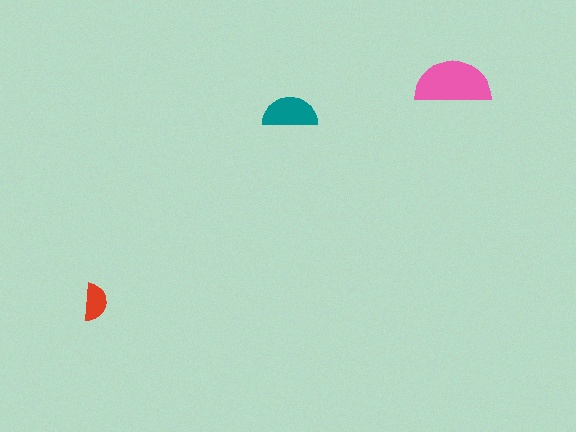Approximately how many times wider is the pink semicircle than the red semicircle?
About 2 times wider.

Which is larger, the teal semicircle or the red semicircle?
The teal one.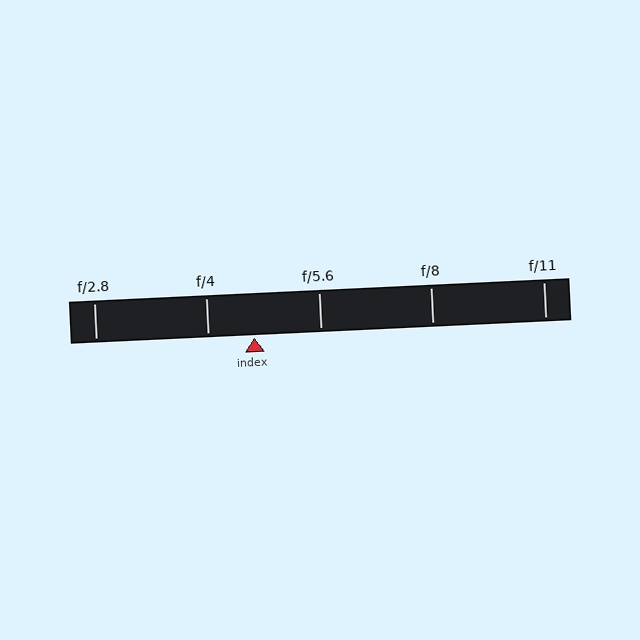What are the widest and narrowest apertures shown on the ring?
The widest aperture shown is f/2.8 and the narrowest is f/11.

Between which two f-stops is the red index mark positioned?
The index mark is between f/4 and f/5.6.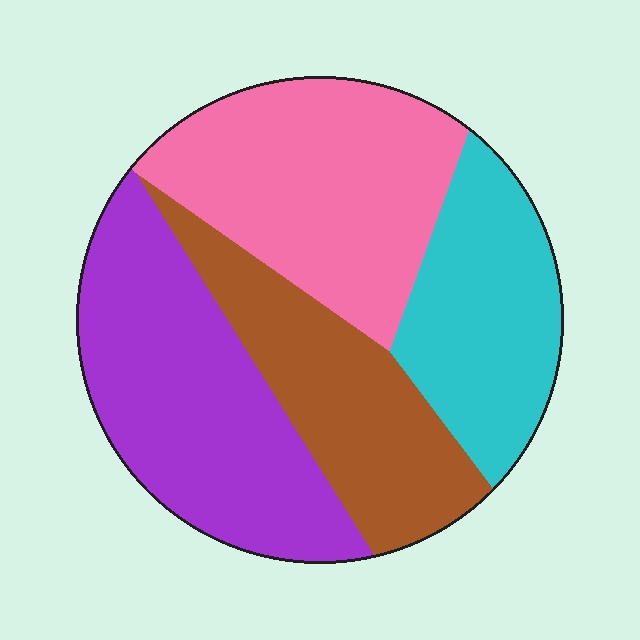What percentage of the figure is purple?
Purple covers roughly 30% of the figure.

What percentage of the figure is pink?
Pink covers around 30% of the figure.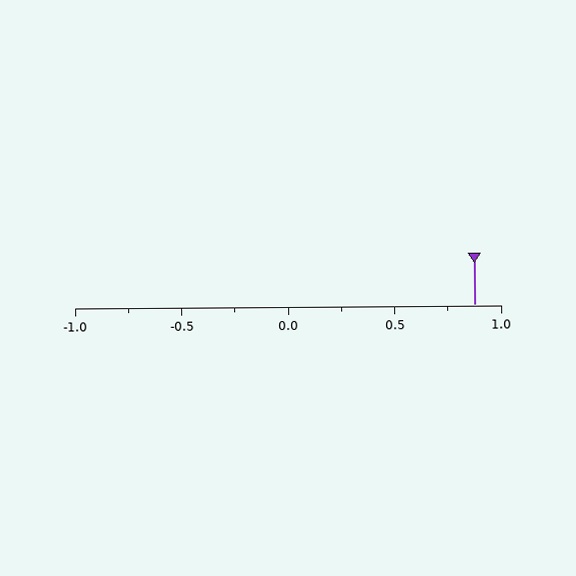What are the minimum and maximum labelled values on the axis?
The axis runs from -1.0 to 1.0.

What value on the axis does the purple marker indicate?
The marker indicates approximately 0.88.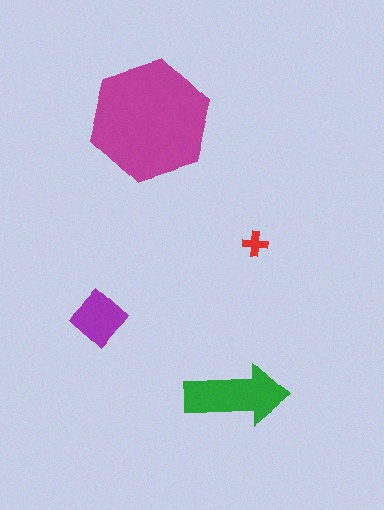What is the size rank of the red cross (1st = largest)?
4th.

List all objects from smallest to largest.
The red cross, the purple diamond, the green arrow, the magenta hexagon.